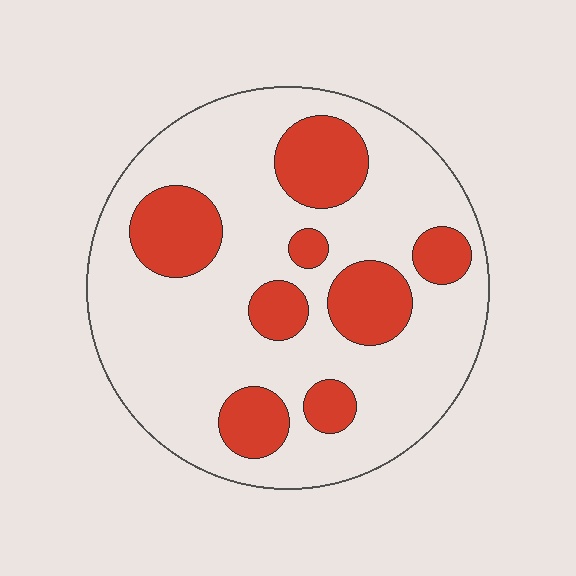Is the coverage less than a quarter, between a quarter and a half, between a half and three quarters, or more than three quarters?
Between a quarter and a half.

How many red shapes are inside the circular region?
8.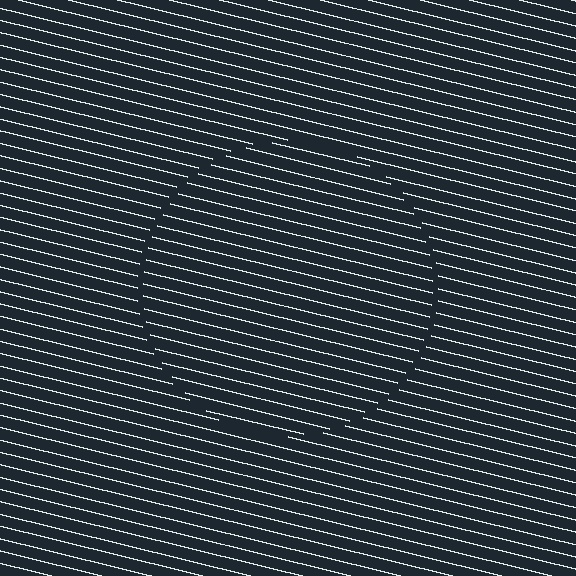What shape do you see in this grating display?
An illusory circle. The interior of the shape contains the same grating, shifted by half a period — the contour is defined by the phase discontinuity where line-ends from the inner and outer gratings abut.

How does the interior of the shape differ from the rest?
The interior of the shape contains the same grating, shifted by half a period — the contour is defined by the phase discontinuity where line-ends from the inner and outer gratings abut.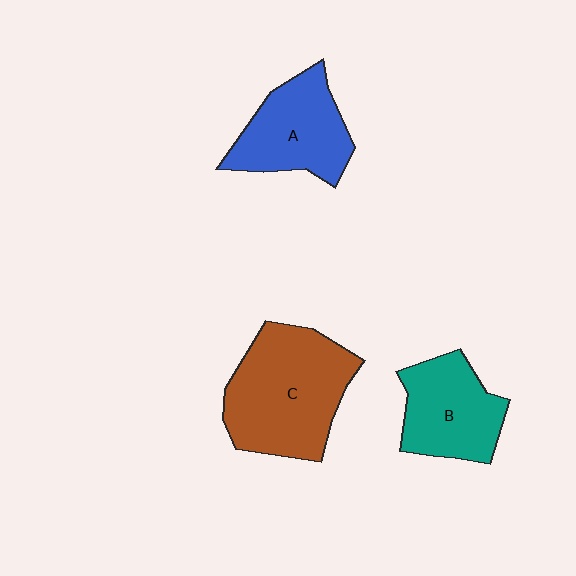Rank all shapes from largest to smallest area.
From largest to smallest: C (brown), A (blue), B (teal).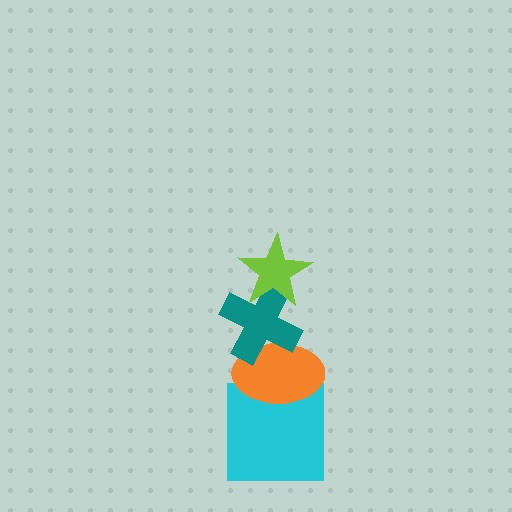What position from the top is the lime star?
The lime star is 1st from the top.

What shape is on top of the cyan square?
The orange ellipse is on top of the cyan square.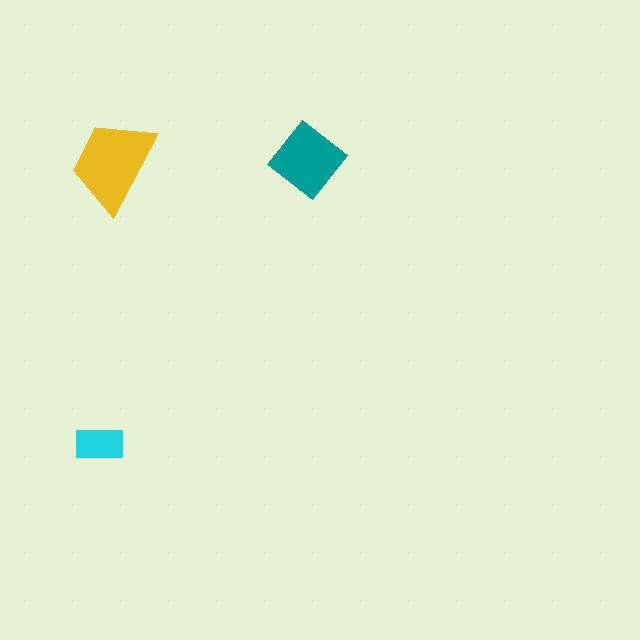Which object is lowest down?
The cyan rectangle is bottommost.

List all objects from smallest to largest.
The cyan rectangle, the teal diamond, the yellow trapezoid.